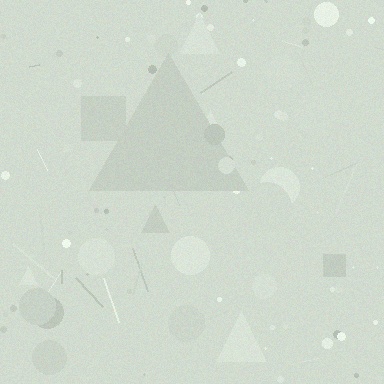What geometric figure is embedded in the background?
A triangle is embedded in the background.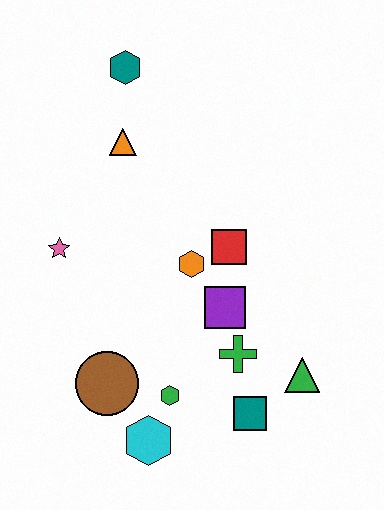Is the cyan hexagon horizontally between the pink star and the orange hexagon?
Yes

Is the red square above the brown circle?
Yes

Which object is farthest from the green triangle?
The teal hexagon is farthest from the green triangle.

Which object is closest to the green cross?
The purple square is closest to the green cross.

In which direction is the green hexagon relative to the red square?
The green hexagon is below the red square.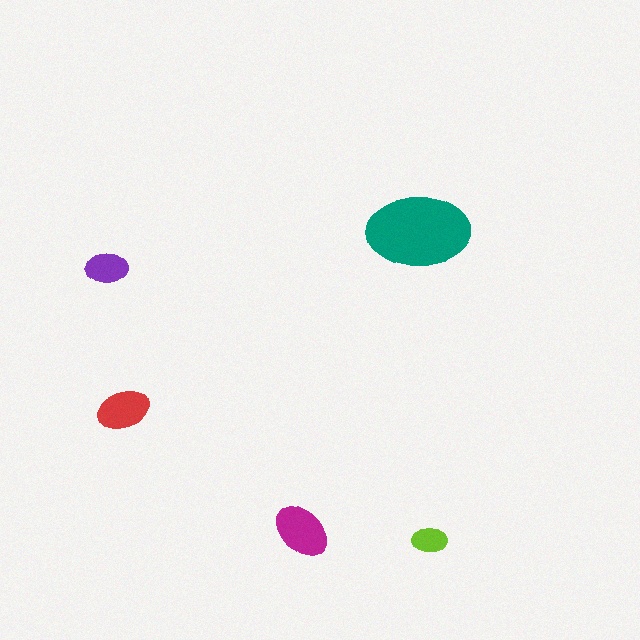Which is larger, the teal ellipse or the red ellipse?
The teal one.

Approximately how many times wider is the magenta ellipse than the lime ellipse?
About 1.5 times wider.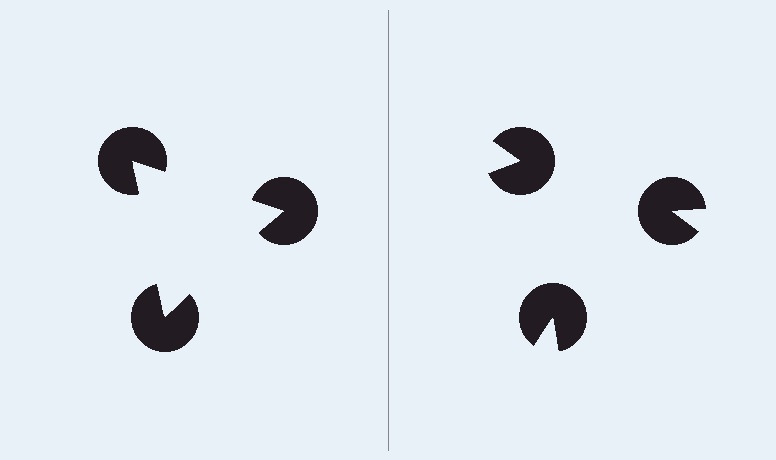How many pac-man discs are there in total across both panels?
6 — 3 on each side.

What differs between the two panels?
The pac-man discs are positioned identically on both sides; only the wedge orientations differ. On the left they align to a triangle; on the right they are misaligned.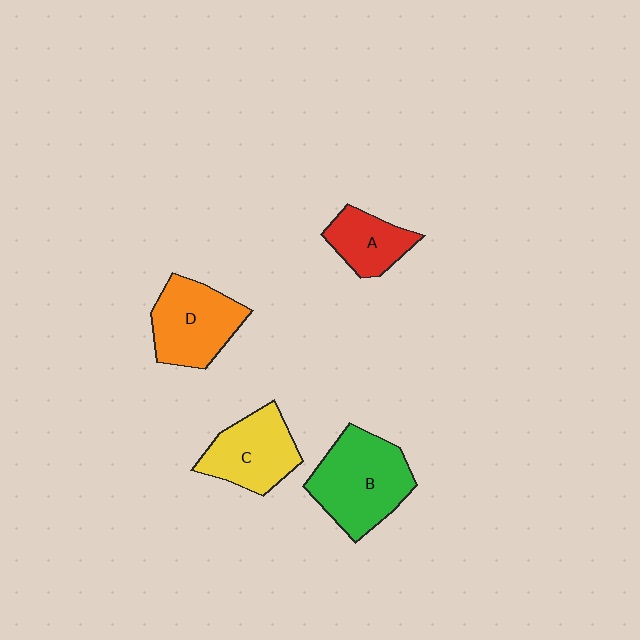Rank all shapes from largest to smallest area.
From largest to smallest: B (green), D (orange), C (yellow), A (red).